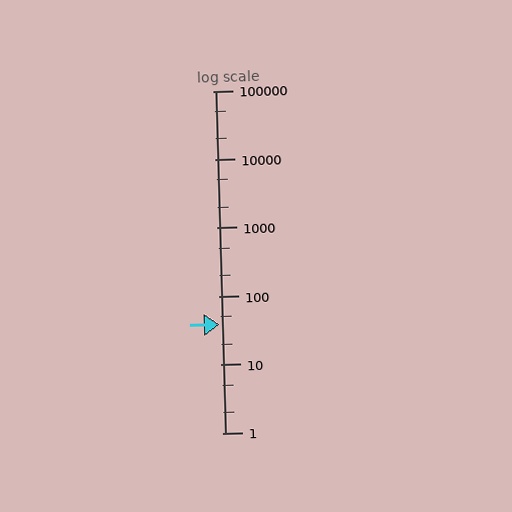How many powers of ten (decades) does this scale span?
The scale spans 5 decades, from 1 to 100000.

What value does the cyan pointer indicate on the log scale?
The pointer indicates approximately 39.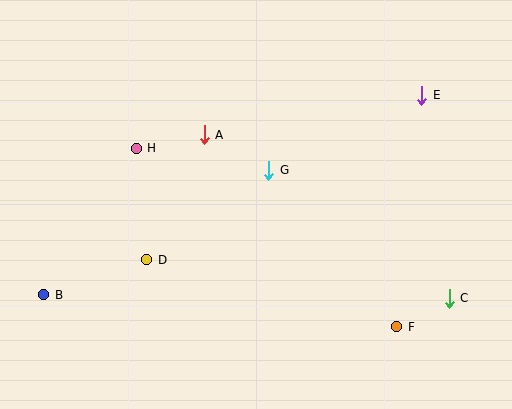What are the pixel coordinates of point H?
Point H is at (136, 148).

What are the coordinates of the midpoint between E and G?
The midpoint between E and G is at (345, 133).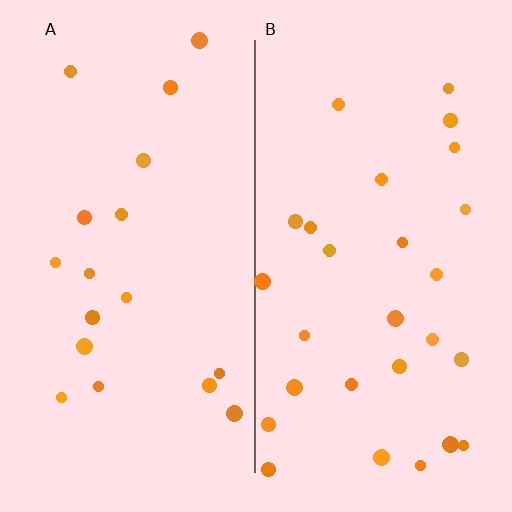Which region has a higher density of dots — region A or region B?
B (the right).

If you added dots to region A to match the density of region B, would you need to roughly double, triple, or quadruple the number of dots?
Approximately double.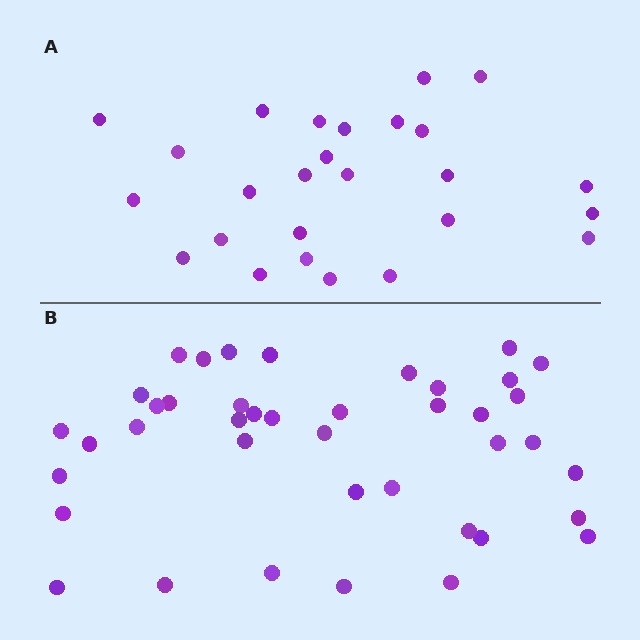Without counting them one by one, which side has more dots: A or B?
Region B (the bottom region) has more dots.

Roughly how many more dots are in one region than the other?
Region B has approximately 15 more dots than region A.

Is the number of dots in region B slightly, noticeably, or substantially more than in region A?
Region B has substantially more. The ratio is roughly 1.6 to 1.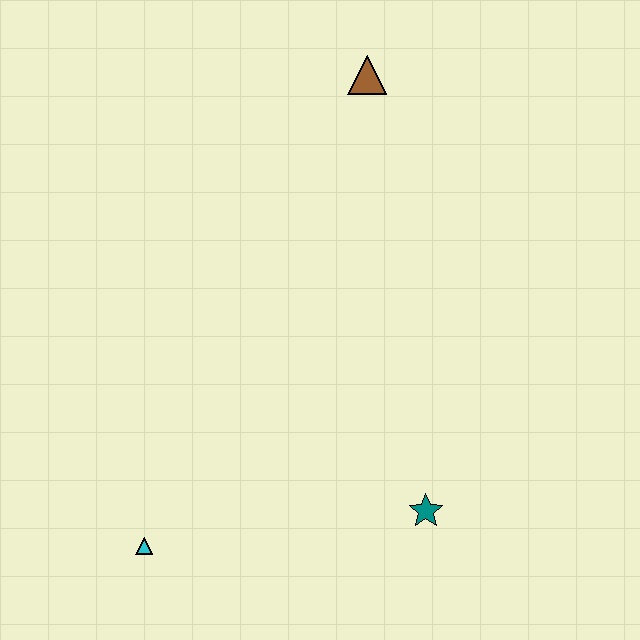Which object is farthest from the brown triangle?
The cyan triangle is farthest from the brown triangle.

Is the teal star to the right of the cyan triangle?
Yes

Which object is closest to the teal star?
The cyan triangle is closest to the teal star.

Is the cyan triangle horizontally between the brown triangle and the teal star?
No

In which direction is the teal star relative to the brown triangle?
The teal star is below the brown triangle.